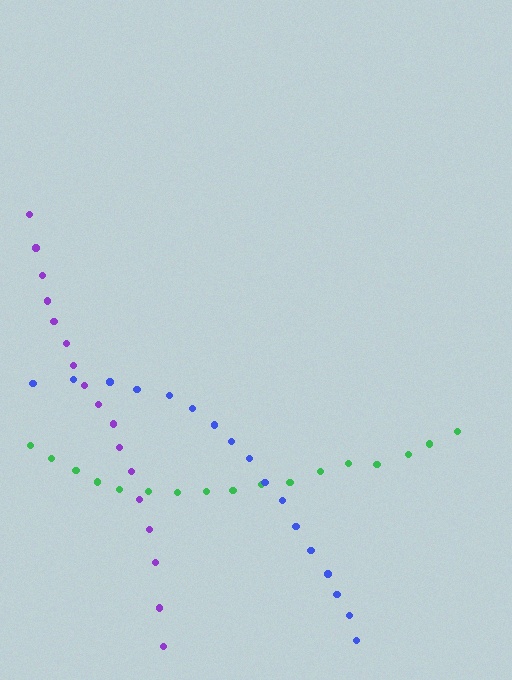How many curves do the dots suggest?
There are 3 distinct paths.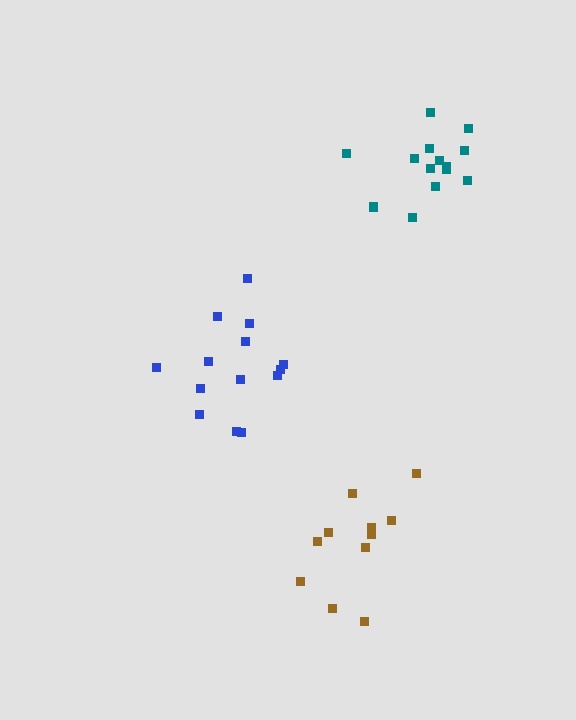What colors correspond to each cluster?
The clusters are colored: blue, teal, brown.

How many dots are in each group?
Group 1: 14 dots, Group 2: 14 dots, Group 3: 11 dots (39 total).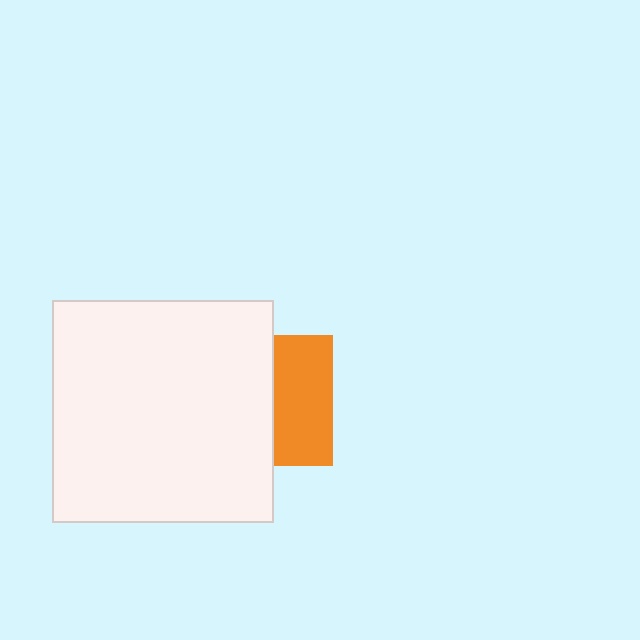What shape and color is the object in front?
The object in front is a white square.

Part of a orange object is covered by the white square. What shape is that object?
It is a square.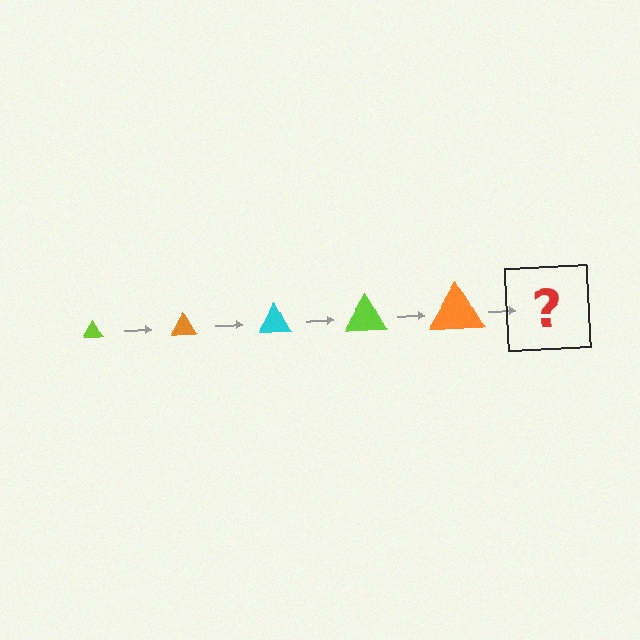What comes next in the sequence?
The next element should be a cyan triangle, larger than the previous one.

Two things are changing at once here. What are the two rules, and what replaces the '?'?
The two rules are that the triangle grows larger each step and the color cycles through lime, orange, and cyan. The '?' should be a cyan triangle, larger than the previous one.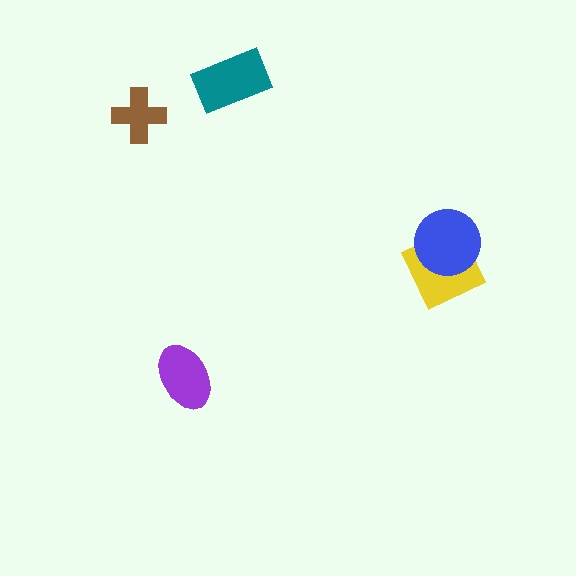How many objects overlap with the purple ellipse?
0 objects overlap with the purple ellipse.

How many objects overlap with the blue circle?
1 object overlaps with the blue circle.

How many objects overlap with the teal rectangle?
0 objects overlap with the teal rectangle.